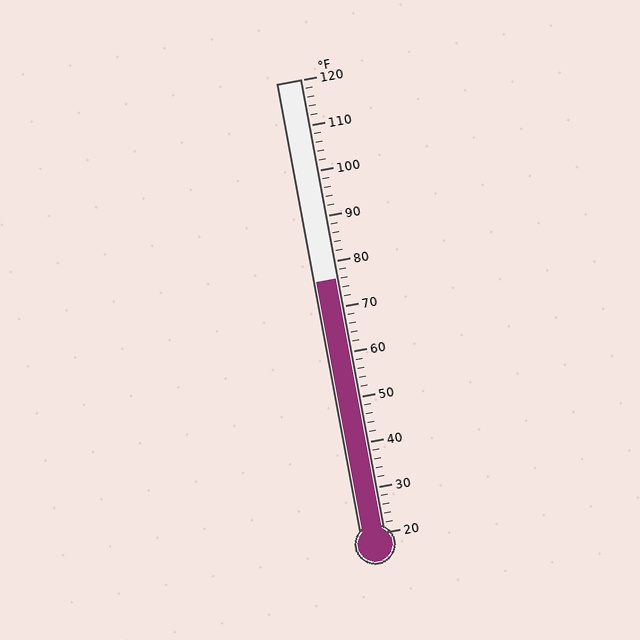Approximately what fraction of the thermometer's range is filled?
The thermometer is filled to approximately 55% of its range.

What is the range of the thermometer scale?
The thermometer scale ranges from 20°F to 120°F.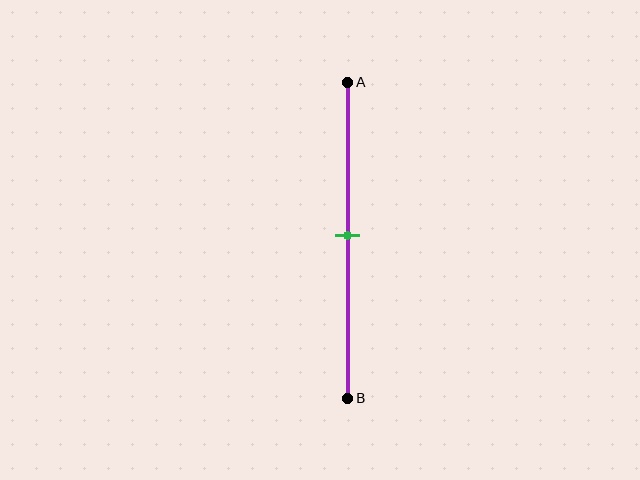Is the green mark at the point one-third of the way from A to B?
No, the mark is at about 50% from A, not at the 33% one-third point.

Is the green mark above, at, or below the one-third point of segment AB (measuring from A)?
The green mark is below the one-third point of segment AB.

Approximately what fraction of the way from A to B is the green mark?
The green mark is approximately 50% of the way from A to B.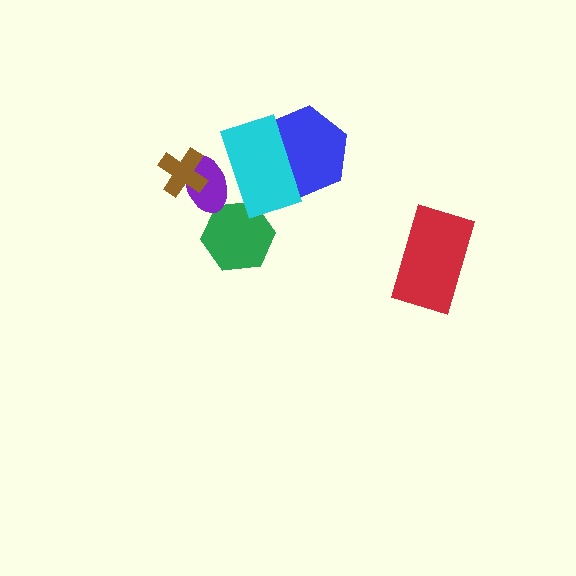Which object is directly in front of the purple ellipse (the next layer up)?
The brown cross is directly in front of the purple ellipse.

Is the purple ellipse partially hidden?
Yes, it is partially covered by another shape.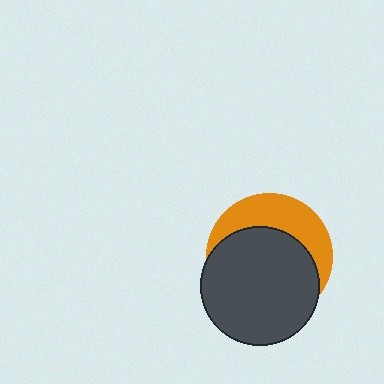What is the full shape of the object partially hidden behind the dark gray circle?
The partially hidden object is an orange circle.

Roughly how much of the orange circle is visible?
A small part of it is visible (roughly 35%).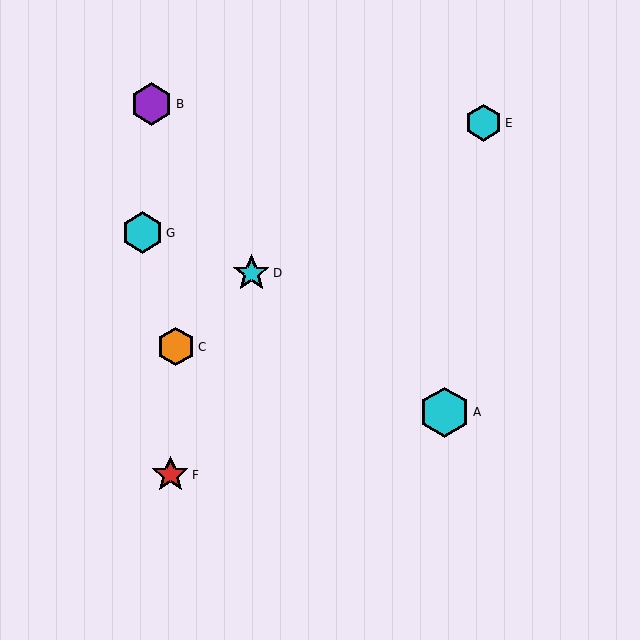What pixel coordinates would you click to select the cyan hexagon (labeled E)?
Click at (483, 123) to select the cyan hexagon E.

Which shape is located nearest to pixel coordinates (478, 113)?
The cyan hexagon (labeled E) at (483, 123) is nearest to that location.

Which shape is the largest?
The cyan hexagon (labeled A) is the largest.